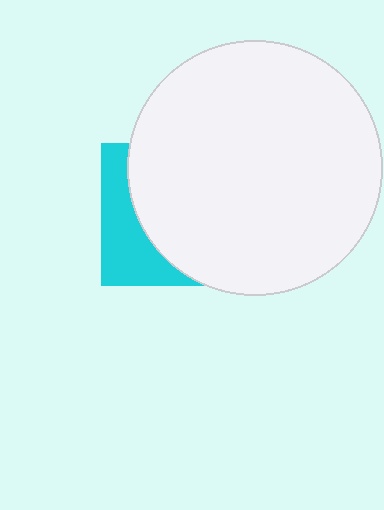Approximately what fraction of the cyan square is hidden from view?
Roughly 69% of the cyan square is hidden behind the white circle.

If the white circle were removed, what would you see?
You would see the complete cyan square.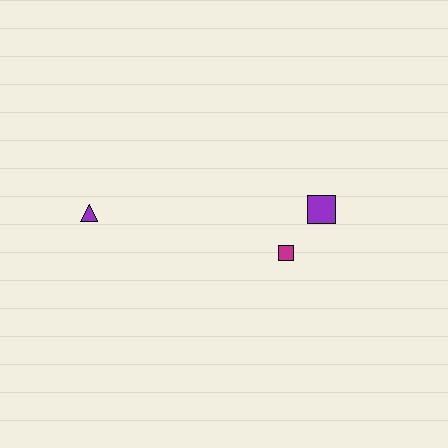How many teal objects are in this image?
There are no teal objects.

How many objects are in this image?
There are 3 objects.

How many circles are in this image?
There are no circles.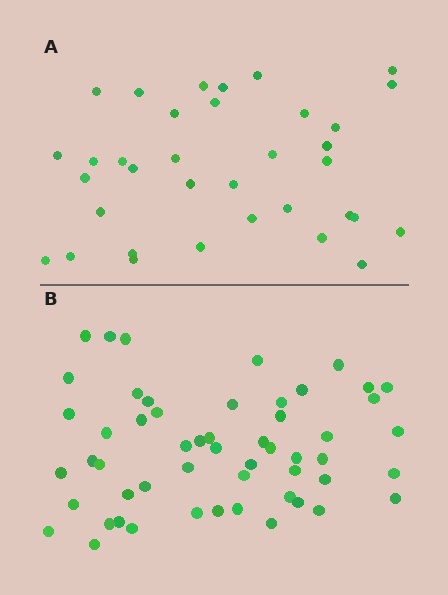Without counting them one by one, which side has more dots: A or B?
Region B (the bottom region) has more dots.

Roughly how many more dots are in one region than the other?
Region B has approximately 20 more dots than region A.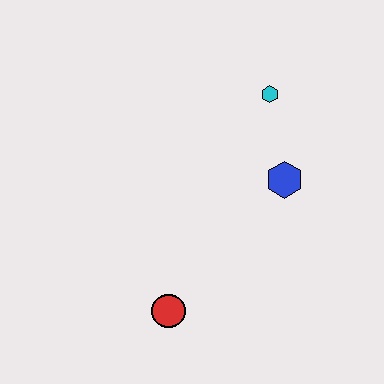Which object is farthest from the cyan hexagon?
The red circle is farthest from the cyan hexagon.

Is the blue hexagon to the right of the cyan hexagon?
Yes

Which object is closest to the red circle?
The blue hexagon is closest to the red circle.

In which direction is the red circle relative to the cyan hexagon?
The red circle is below the cyan hexagon.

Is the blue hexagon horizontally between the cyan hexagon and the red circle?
No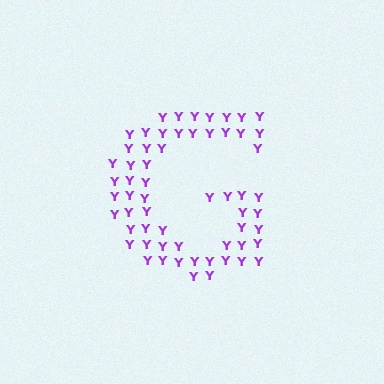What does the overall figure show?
The overall figure shows the letter G.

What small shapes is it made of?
It is made of small letter Y's.